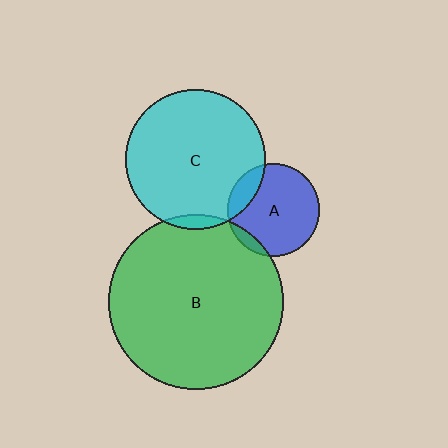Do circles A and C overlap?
Yes.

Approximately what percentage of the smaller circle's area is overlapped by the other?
Approximately 15%.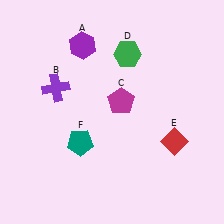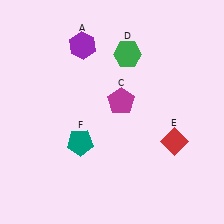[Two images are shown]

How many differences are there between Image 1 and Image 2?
There is 1 difference between the two images.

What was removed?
The purple cross (B) was removed in Image 2.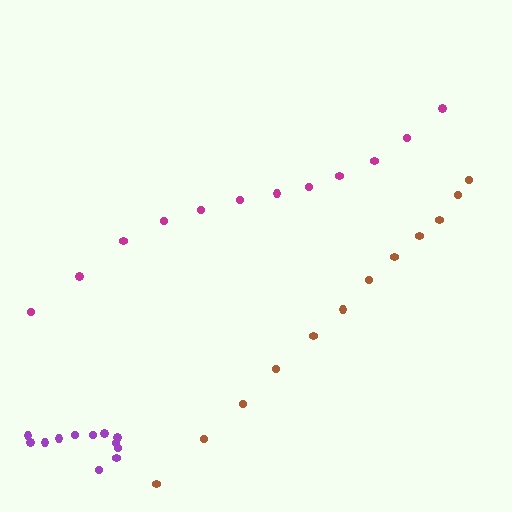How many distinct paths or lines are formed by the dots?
There are 3 distinct paths.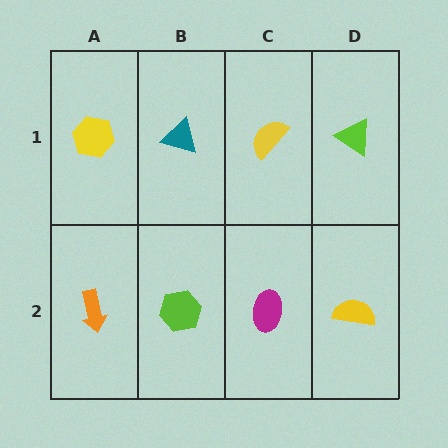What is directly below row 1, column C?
A magenta ellipse.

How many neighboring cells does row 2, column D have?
2.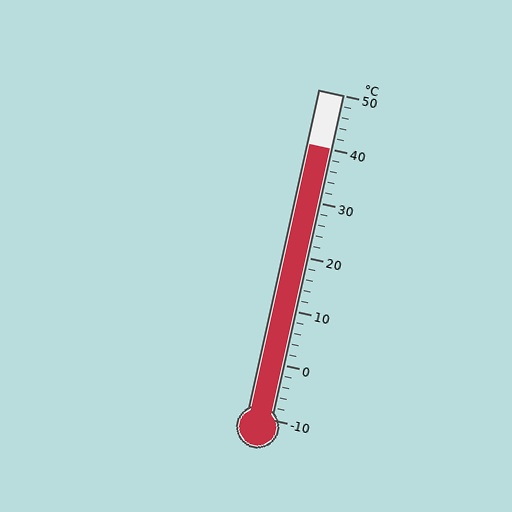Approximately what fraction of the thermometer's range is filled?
The thermometer is filled to approximately 85% of its range.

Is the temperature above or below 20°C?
The temperature is above 20°C.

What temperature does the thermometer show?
The thermometer shows approximately 40°C.